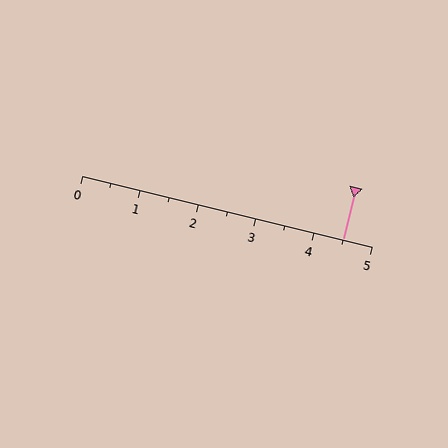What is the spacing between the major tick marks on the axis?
The major ticks are spaced 1 apart.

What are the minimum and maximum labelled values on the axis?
The axis runs from 0 to 5.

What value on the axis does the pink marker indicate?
The marker indicates approximately 4.5.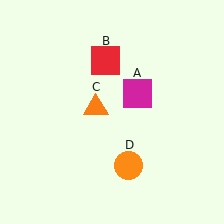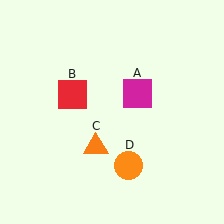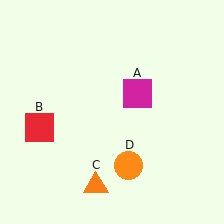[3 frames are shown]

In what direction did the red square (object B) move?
The red square (object B) moved down and to the left.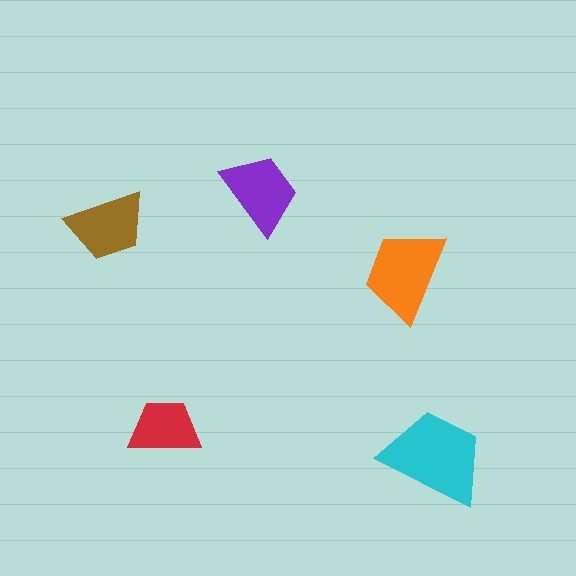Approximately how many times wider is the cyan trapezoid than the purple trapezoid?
About 1.5 times wider.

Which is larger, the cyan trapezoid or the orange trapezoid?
The cyan one.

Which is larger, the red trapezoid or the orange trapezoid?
The orange one.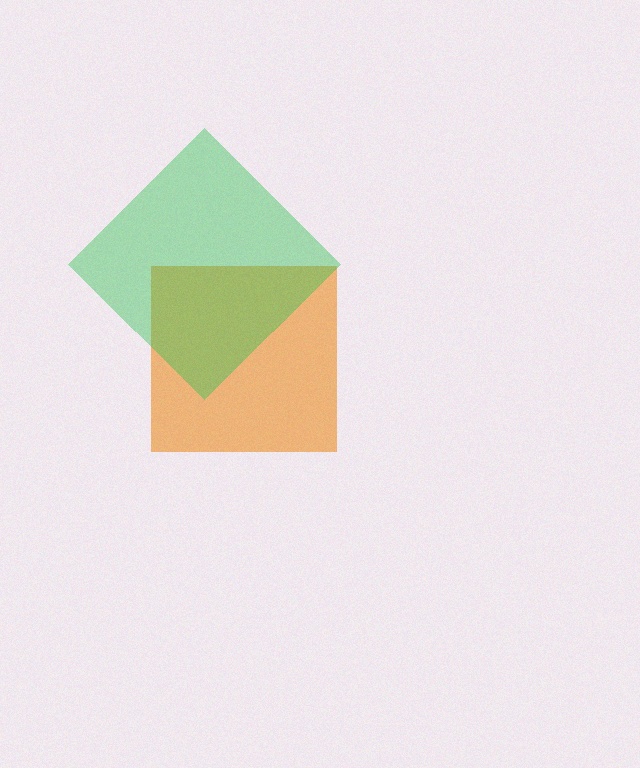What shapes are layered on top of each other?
The layered shapes are: an orange square, a green diamond.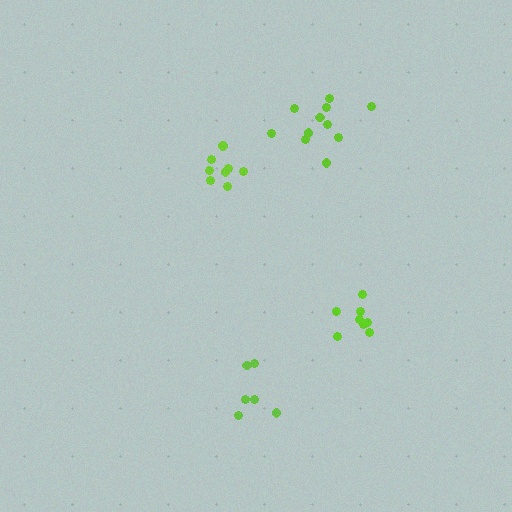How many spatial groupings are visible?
There are 4 spatial groupings.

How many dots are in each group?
Group 1: 8 dots, Group 2: 11 dots, Group 3: 6 dots, Group 4: 8 dots (33 total).